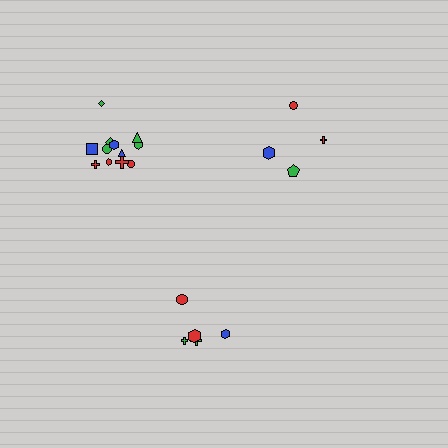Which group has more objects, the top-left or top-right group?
The top-left group.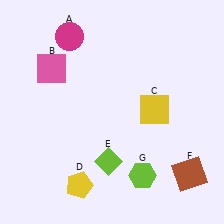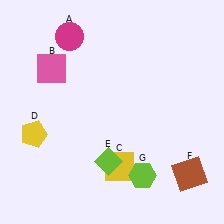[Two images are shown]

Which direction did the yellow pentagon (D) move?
The yellow pentagon (D) moved up.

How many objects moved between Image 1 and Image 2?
2 objects moved between the two images.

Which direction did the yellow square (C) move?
The yellow square (C) moved down.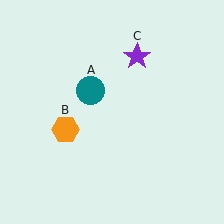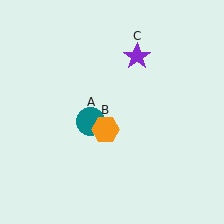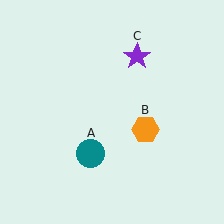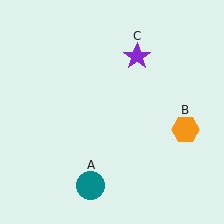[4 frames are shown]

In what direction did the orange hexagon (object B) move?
The orange hexagon (object B) moved right.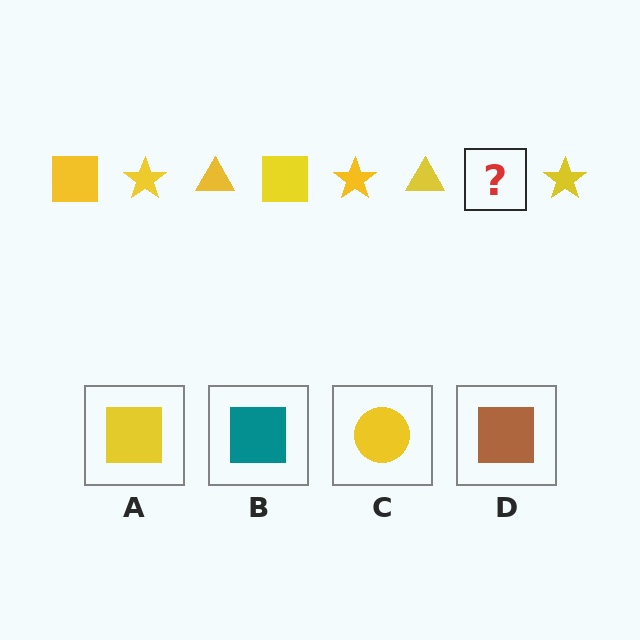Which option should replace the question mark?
Option A.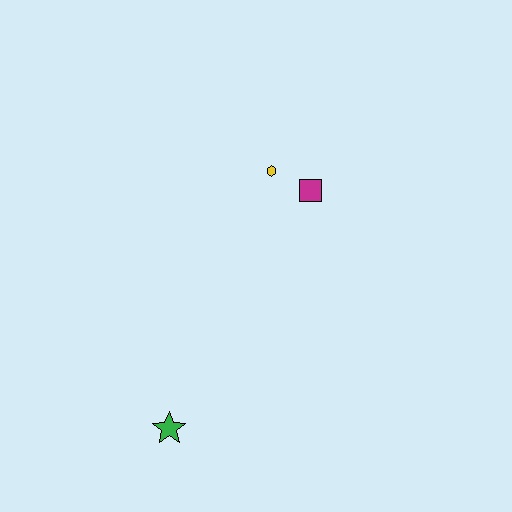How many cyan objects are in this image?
There are no cyan objects.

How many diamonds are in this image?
There are no diamonds.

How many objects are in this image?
There are 3 objects.